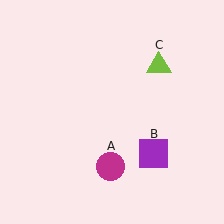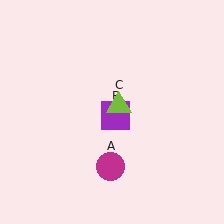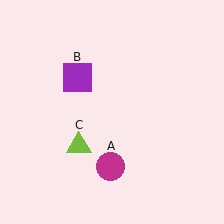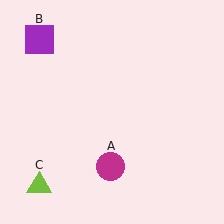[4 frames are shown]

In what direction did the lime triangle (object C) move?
The lime triangle (object C) moved down and to the left.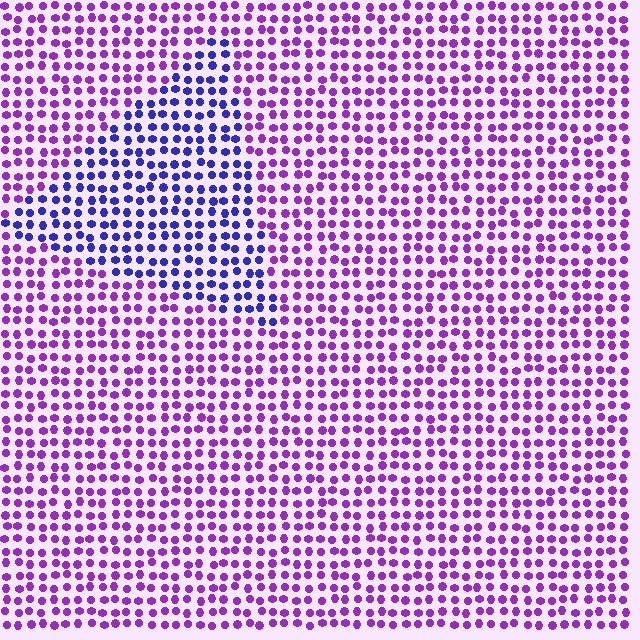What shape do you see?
I see a triangle.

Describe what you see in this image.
The image is filled with small purple elements in a uniform arrangement. A triangle-shaped region is visible where the elements are tinted to a slightly different hue, forming a subtle color boundary.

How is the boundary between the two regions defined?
The boundary is defined purely by a slight shift in hue (about 43 degrees). Spacing, size, and orientation are identical on both sides.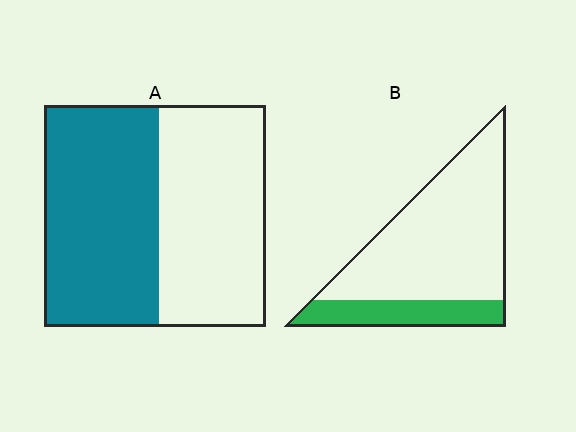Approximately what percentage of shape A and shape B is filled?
A is approximately 50% and B is approximately 25%.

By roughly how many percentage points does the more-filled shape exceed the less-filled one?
By roughly 30 percentage points (A over B).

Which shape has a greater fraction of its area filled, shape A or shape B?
Shape A.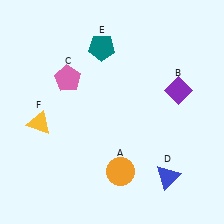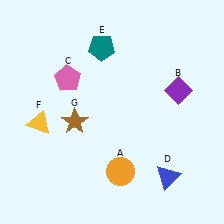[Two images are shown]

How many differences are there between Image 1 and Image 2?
There is 1 difference between the two images.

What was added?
A brown star (G) was added in Image 2.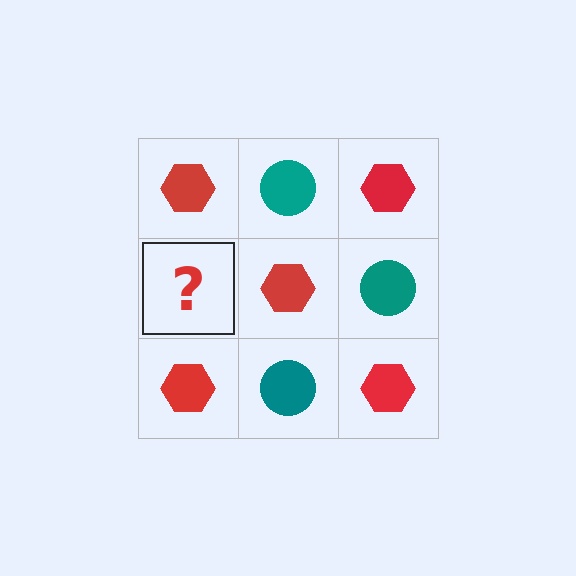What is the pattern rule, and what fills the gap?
The rule is that it alternates red hexagon and teal circle in a checkerboard pattern. The gap should be filled with a teal circle.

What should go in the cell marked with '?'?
The missing cell should contain a teal circle.